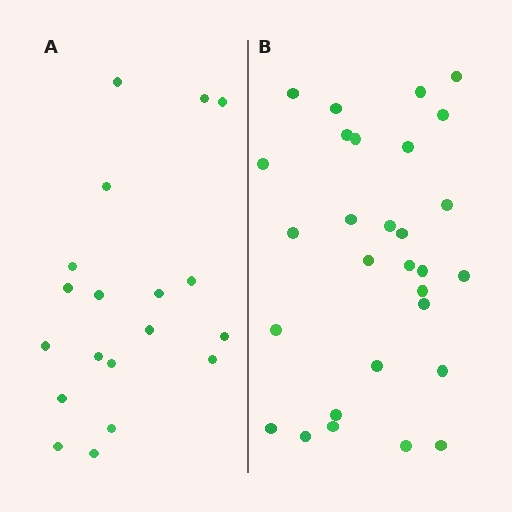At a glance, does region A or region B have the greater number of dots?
Region B (the right region) has more dots.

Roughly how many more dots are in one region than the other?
Region B has roughly 10 or so more dots than region A.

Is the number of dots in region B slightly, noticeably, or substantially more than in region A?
Region B has substantially more. The ratio is roughly 1.5 to 1.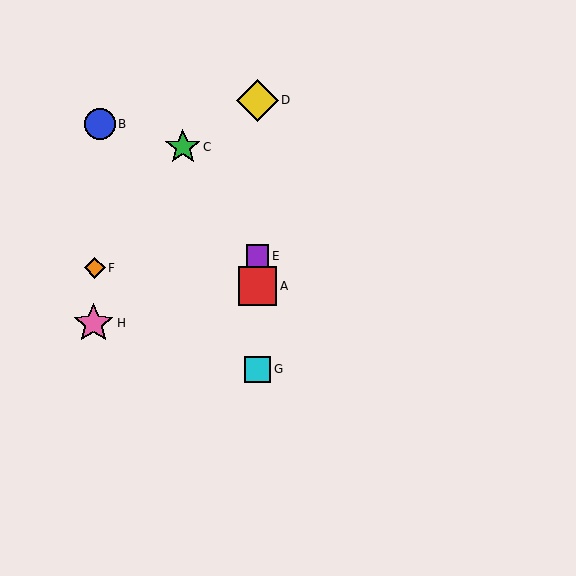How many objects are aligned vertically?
4 objects (A, D, E, G) are aligned vertically.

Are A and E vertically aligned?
Yes, both are at x≈258.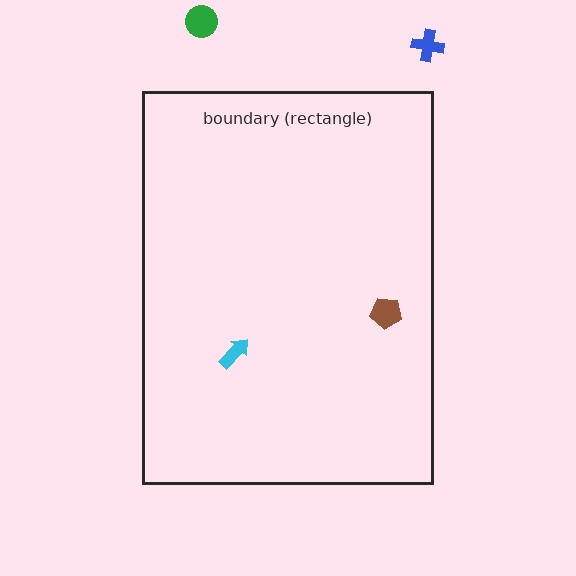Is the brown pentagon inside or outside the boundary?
Inside.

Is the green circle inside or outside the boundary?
Outside.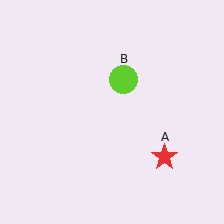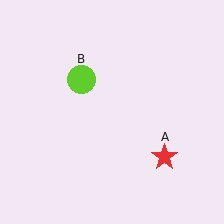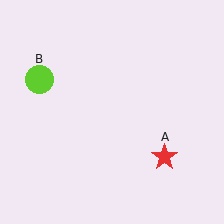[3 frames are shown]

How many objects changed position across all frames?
1 object changed position: lime circle (object B).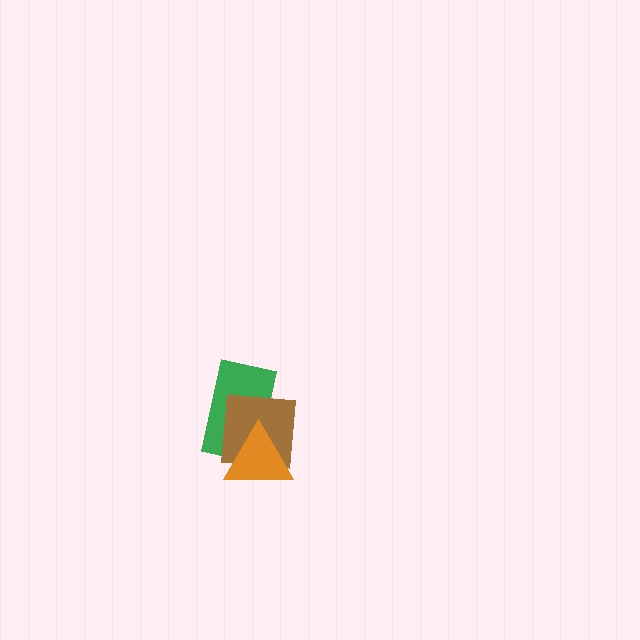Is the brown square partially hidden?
Yes, it is partially covered by another shape.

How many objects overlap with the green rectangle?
2 objects overlap with the green rectangle.